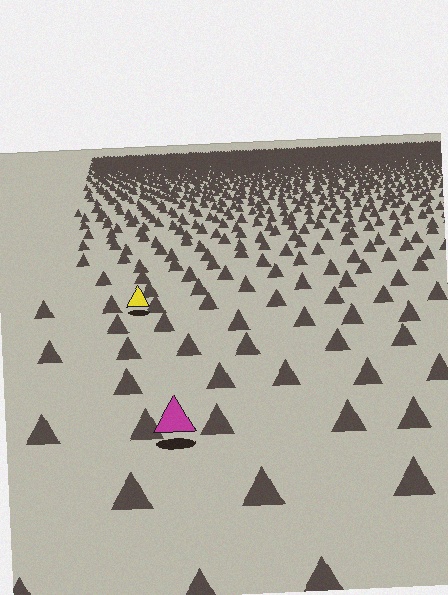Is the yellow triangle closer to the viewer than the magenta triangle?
No. The magenta triangle is closer — you can tell from the texture gradient: the ground texture is coarser near it.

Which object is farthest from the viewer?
The yellow triangle is farthest from the viewer. It appears smaller and the ground texture around it is denser.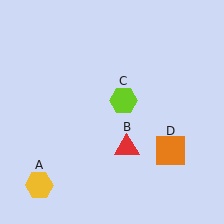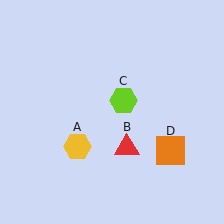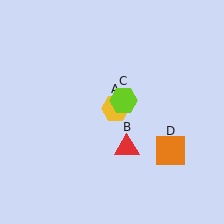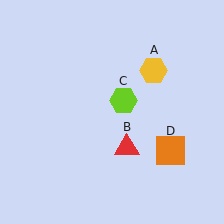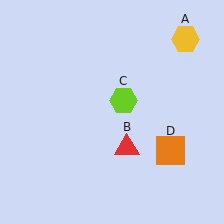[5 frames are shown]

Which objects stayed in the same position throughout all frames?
Red triangle (object B) and lime hexagon (object C) and orange square (object D) remained stationary.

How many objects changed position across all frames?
1 object changed position: yellow hexagon (object A).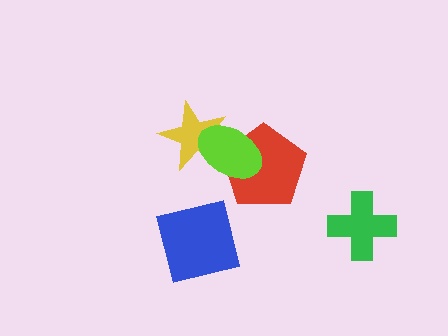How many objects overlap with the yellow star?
1 object overlaps with the yellow star.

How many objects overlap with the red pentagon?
1 object overlaps with the red pentagon.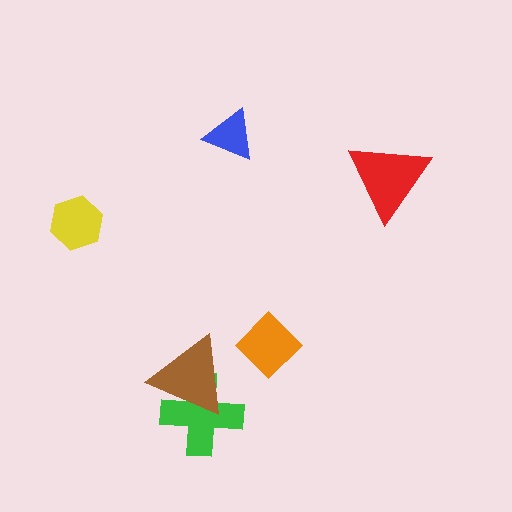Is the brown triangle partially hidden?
No, no other shape covers it.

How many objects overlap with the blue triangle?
0 objects overlap with the blue triangle.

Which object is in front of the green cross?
The brown triangle is in front of the green cross.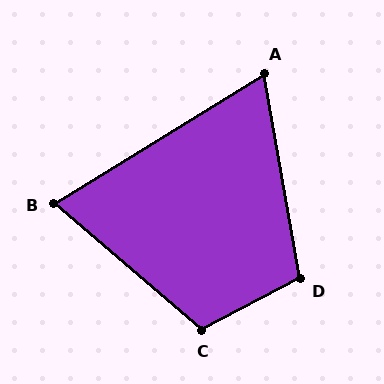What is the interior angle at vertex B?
Approximately 72 degrees (acute).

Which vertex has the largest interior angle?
C, at approximately 112 degrees.